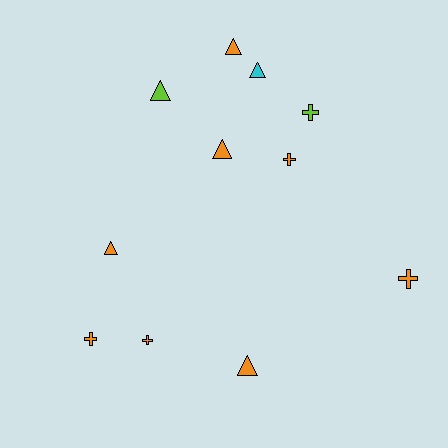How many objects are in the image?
There are 11 objects.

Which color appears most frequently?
Orange, with 8 objects.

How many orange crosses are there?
There are 4 orange crosses.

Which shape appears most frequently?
Triangle, with 6 objects.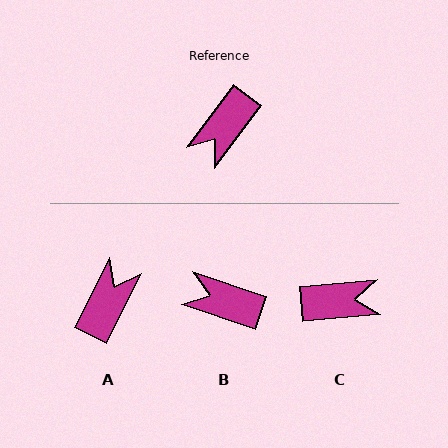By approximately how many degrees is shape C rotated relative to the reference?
Approximately 132 degrees counter-clockwise.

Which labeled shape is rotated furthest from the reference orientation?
A, about 170 degrees away.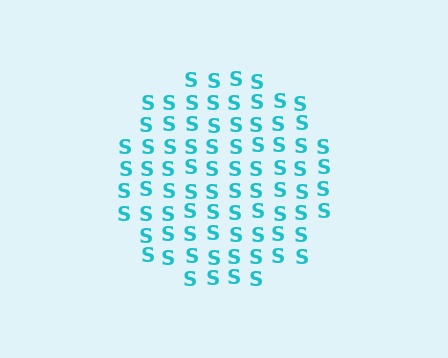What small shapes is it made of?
It is made of small letter S's.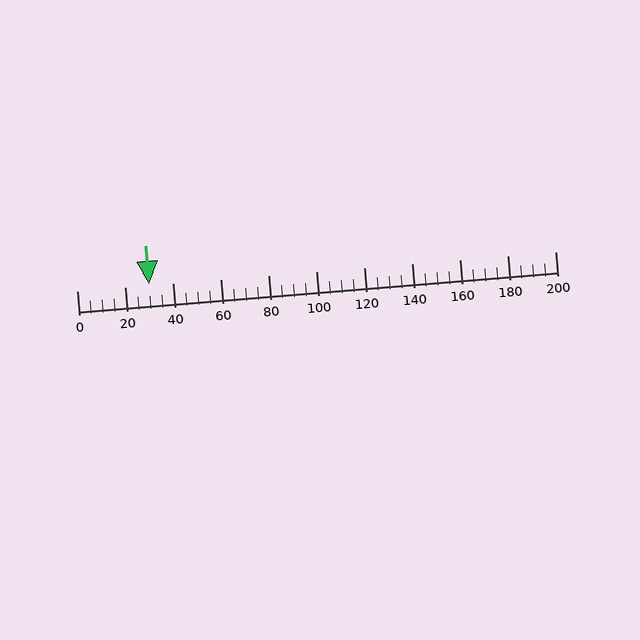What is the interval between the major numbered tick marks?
The major tick marks are spaced 20 units apart.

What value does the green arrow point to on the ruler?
The green arrow points to approximately 30.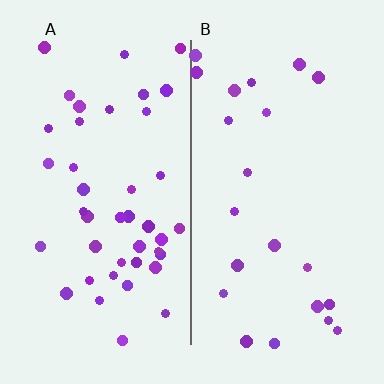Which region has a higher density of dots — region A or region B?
A (the left).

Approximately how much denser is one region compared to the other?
Approximately 2.0× — region A over region B.